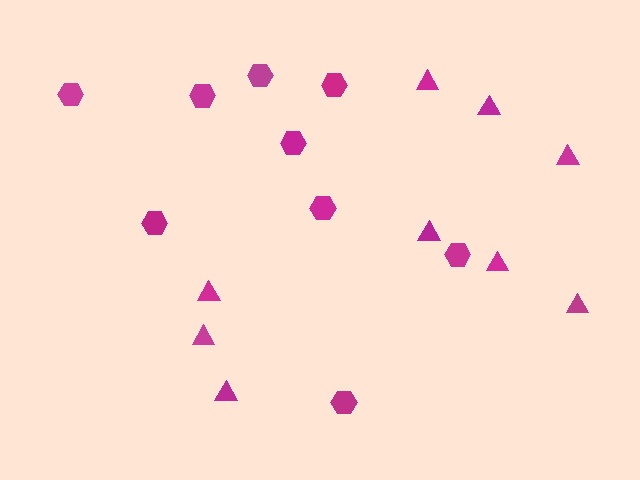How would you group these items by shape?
There are 2 groups: one group of hexagons (9) and one group of triangles (9).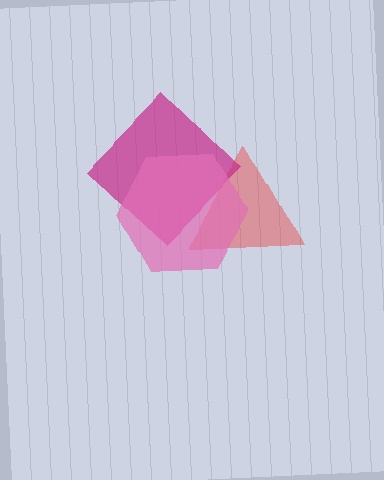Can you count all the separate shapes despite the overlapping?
Yes, there are 3 separate shapes.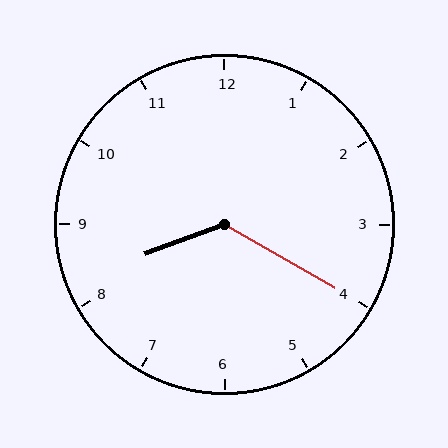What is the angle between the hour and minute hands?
Approximately 130 degrees.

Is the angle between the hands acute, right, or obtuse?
It is obtuse.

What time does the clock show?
8:20.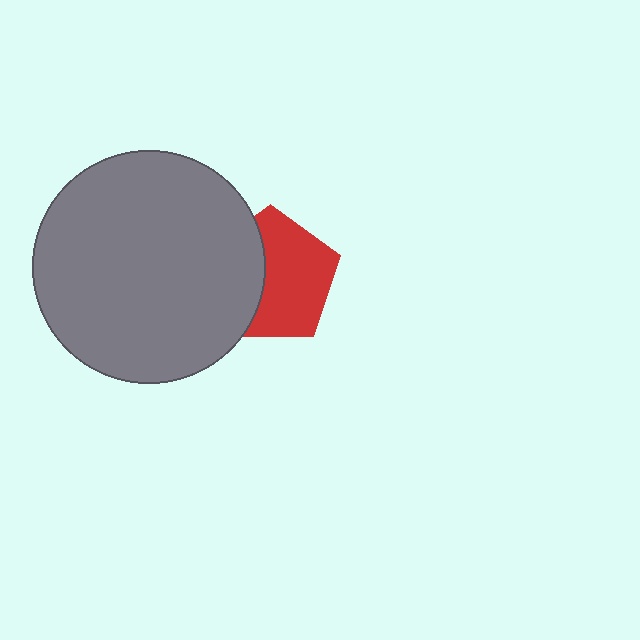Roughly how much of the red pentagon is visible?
About half of it is visible (roughly 61%).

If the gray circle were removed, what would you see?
You would see the complete red pentagon.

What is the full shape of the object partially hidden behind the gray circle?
The partially hidden object is a red pentagon.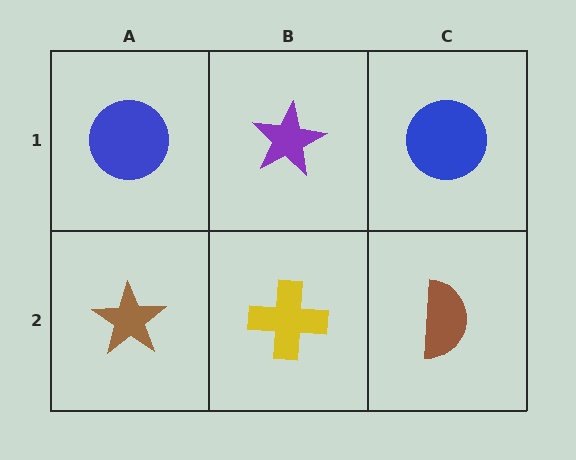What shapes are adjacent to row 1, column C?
A brown semicircle (row 2, column C), a purple star (row 1, column B).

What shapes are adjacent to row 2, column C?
A blue circle (row 1, column C), a yellow cross (row 2, column B).